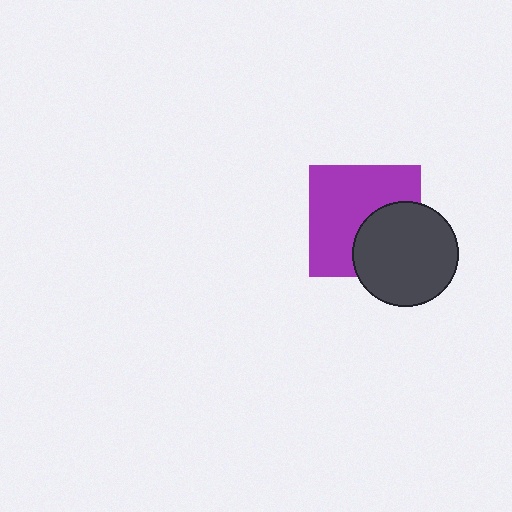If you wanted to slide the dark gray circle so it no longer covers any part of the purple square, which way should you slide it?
Slide it toward the lower-right — that is the most direct way to separate the two shapes.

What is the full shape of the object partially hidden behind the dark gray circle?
The partially hidden object is a purple square.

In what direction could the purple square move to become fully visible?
The purple square could move toward the upper-left. That would shift it out from behind the dark gray circle entirely.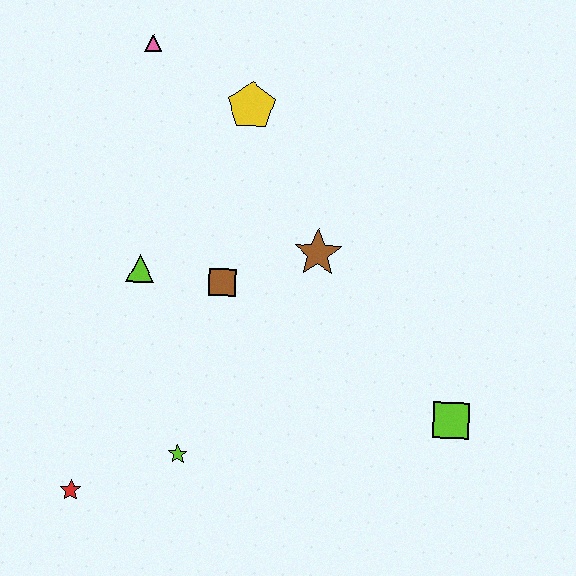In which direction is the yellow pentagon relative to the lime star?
The yellow pentagon is above the lime star.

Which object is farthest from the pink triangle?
The lime square is farthest from the pink triangle.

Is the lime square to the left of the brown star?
No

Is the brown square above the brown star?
No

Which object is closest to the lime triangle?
The brown square is closest to the lime triangle.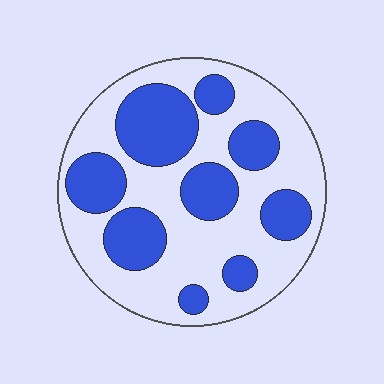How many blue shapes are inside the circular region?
9.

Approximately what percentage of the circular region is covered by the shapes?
Approximately 40%.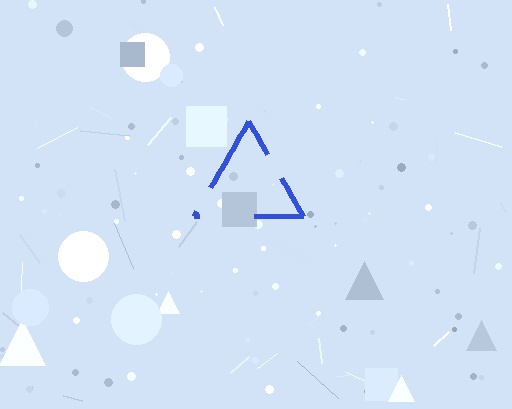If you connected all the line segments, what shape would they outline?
They would outline a triangle.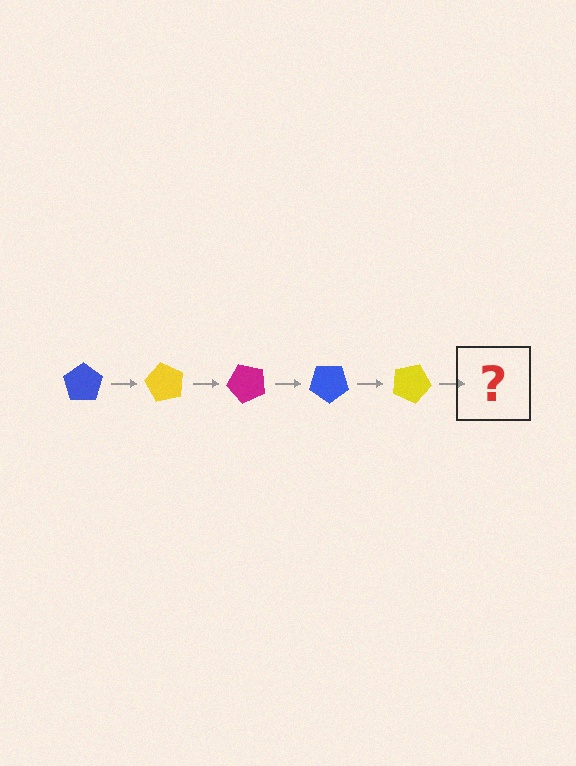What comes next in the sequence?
The next element should be a magenta pentagon, rotated 300 degrees from the start.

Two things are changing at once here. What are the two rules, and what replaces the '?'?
The two rules are that it rotates 60 degrees each step and the color cycles through blue, yellow, and magenta. The '?' should be a magenta pentagon, rotated 300 degrees from the start.